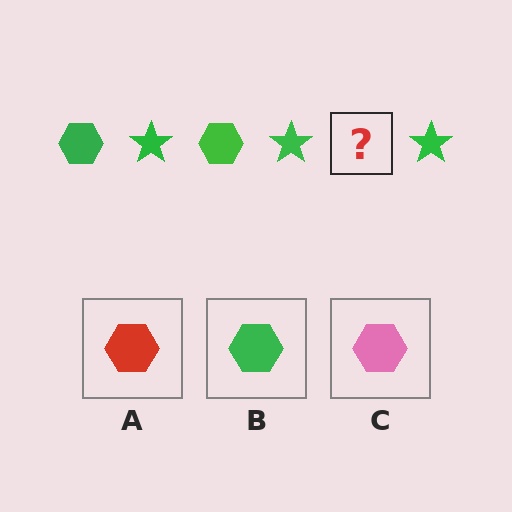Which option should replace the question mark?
Option B.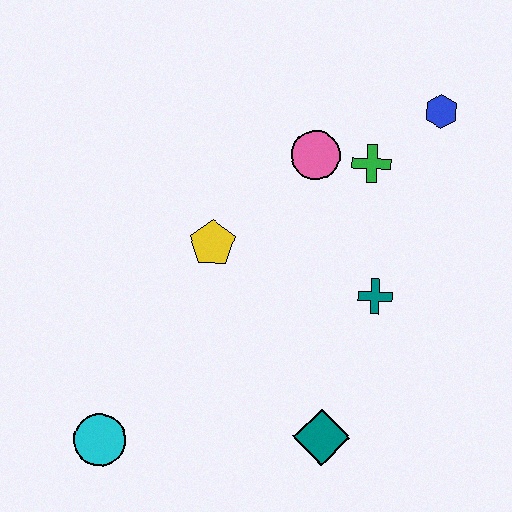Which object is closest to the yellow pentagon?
The pink circle is closest to the yellow pentagon.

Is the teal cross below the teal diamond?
No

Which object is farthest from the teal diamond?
The blue hexagon is farthest from the teal diamond.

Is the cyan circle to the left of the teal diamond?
Yes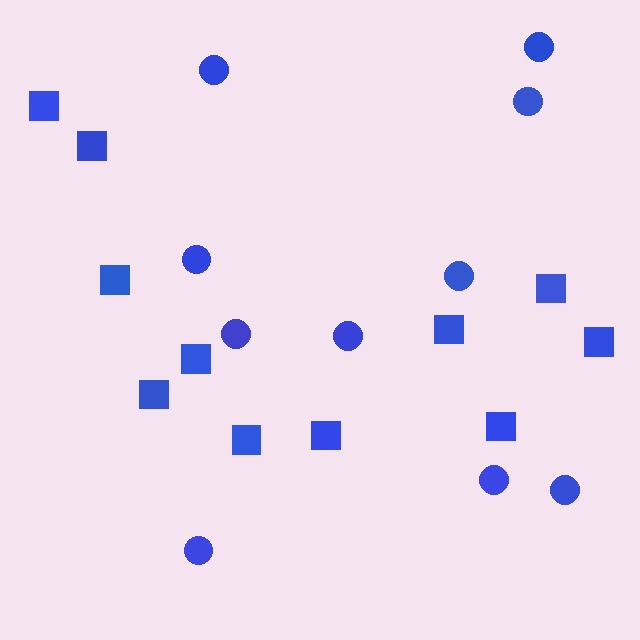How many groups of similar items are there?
There are 2 groups: one group of squares (11) and one group of circles (10).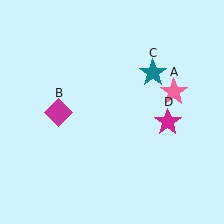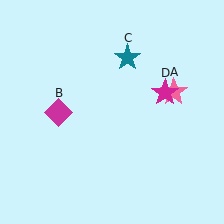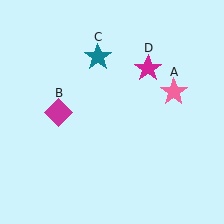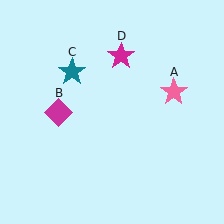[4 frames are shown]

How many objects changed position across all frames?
2 objects changed position: teal star (object C), magenta star (object D).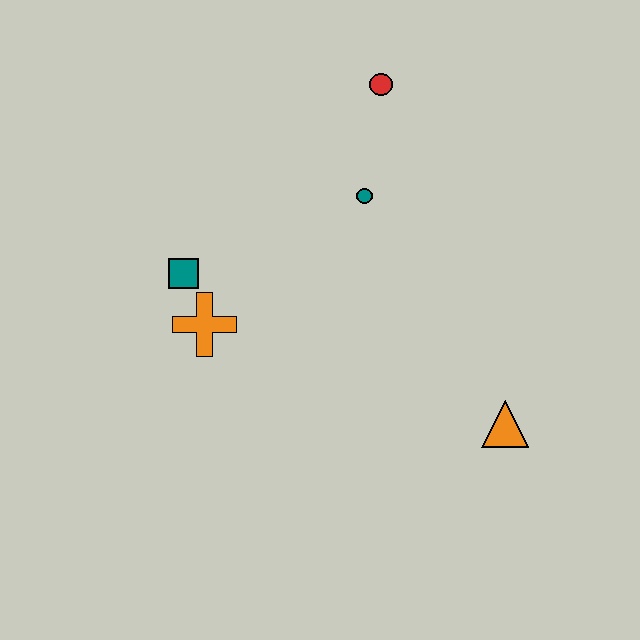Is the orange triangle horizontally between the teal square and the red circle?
No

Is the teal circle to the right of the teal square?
Yes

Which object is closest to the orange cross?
The teal square is closest to the orange cross.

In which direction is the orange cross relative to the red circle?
The orange cross is below the red circle.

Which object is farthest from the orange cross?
The orange triangle is farthest from the orange cross.